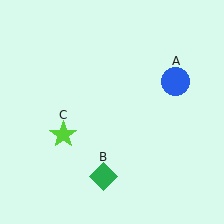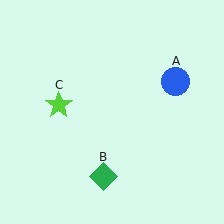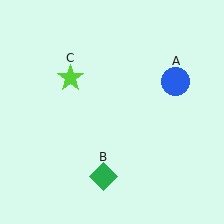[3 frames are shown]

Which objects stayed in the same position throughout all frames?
Blue circle (object A) and green diamond (object B) remained stationary.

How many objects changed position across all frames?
1 object changed position: lime star (object C).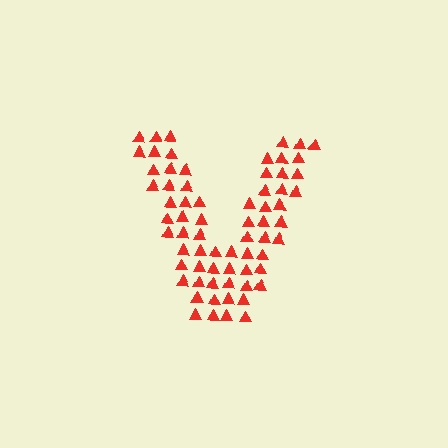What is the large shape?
The large shape is the letter V.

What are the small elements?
The small elements are triangles.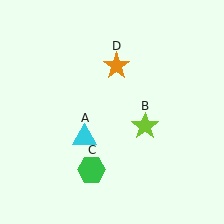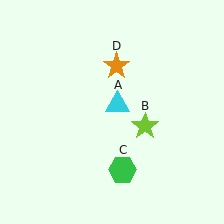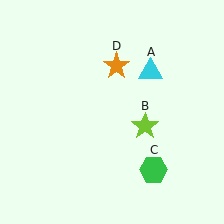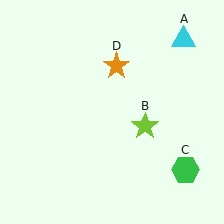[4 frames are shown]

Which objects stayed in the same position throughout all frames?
Lime star (object B) and orange star (object D) remained stationary.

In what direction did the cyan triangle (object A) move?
The cyan triangle (object A) moved up and to the right.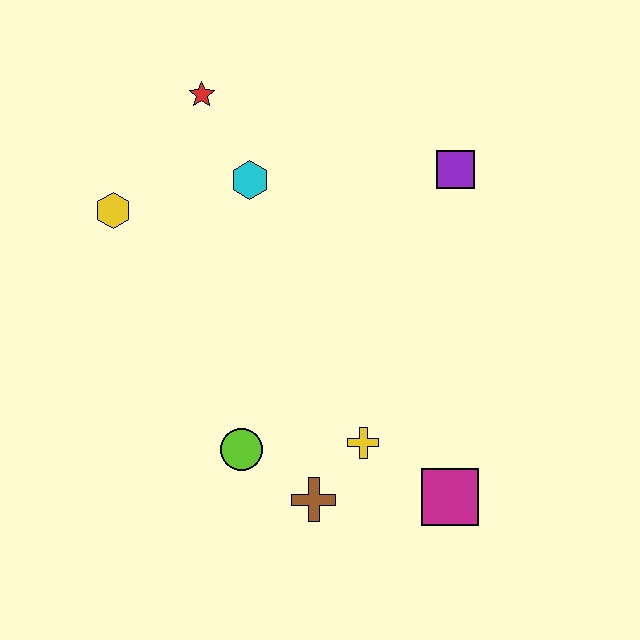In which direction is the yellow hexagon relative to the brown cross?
The yellow hexagon is above the brown cross.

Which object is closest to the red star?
The cyan hexagon is closest to the red star.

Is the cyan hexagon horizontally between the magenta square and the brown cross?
No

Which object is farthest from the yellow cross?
The red star is farthest from the yellow cross.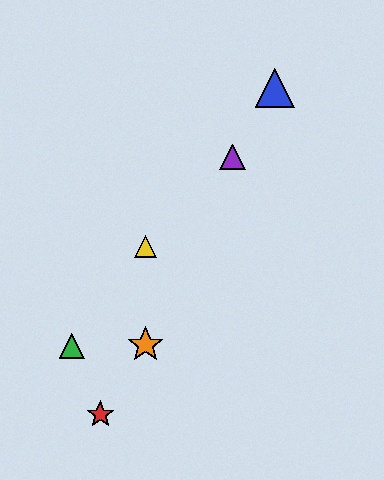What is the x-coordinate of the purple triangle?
The purple triangle is at x≈232.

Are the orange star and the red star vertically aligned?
No, the orange star is at x≈145 and the red star is at x≈100.